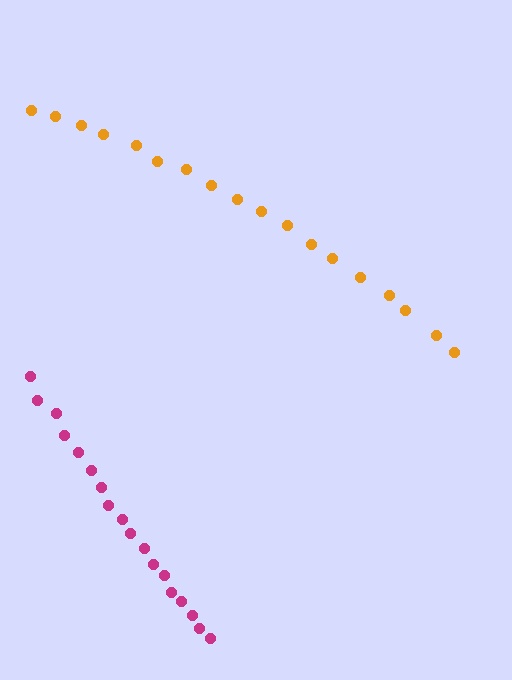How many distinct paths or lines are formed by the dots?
There are 2 distinct paths.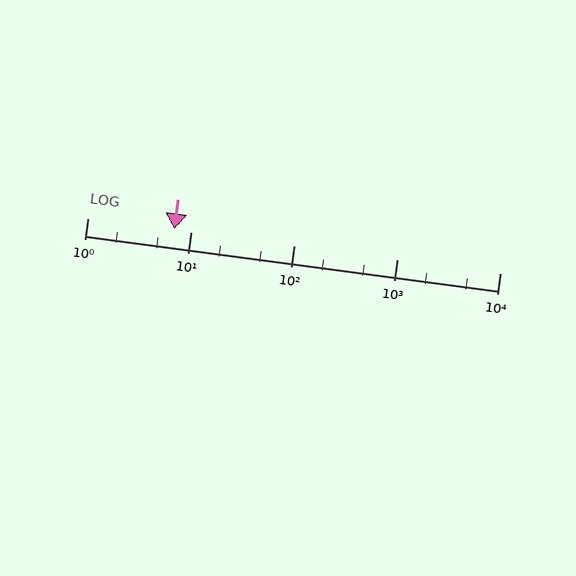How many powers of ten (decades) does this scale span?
The scale spans 4 decades, from 1 to 10000.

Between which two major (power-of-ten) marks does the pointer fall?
The pointer is between 1 and 10.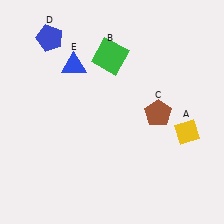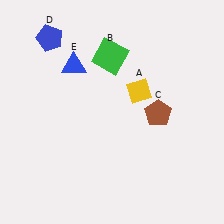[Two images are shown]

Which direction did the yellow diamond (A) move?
The yellow diamond (A) moved left.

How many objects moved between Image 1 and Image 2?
1 object moved between the two images.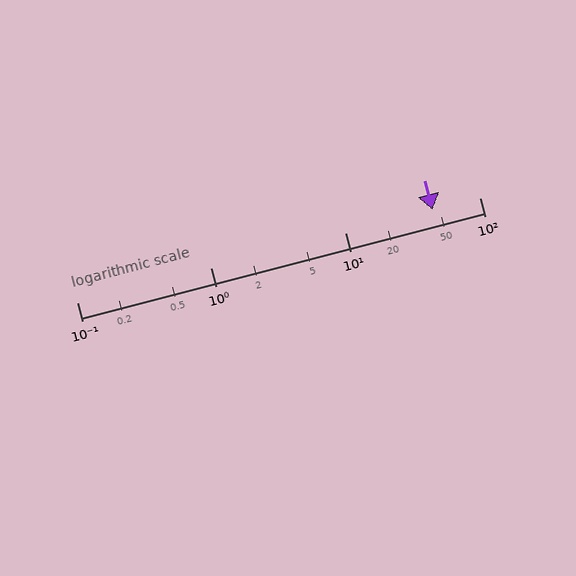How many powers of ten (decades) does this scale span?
The scale spans 3 decades, from 0.1 to 100.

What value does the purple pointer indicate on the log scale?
The pointer indicates approximately 45.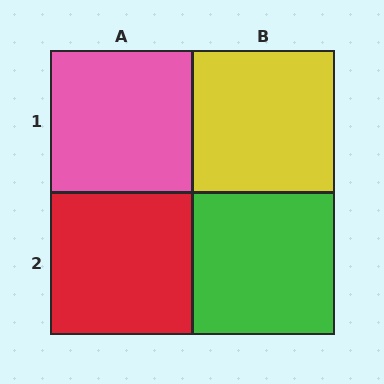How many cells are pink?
1 cell is pink.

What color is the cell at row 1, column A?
Pink.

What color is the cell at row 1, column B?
Yellow.